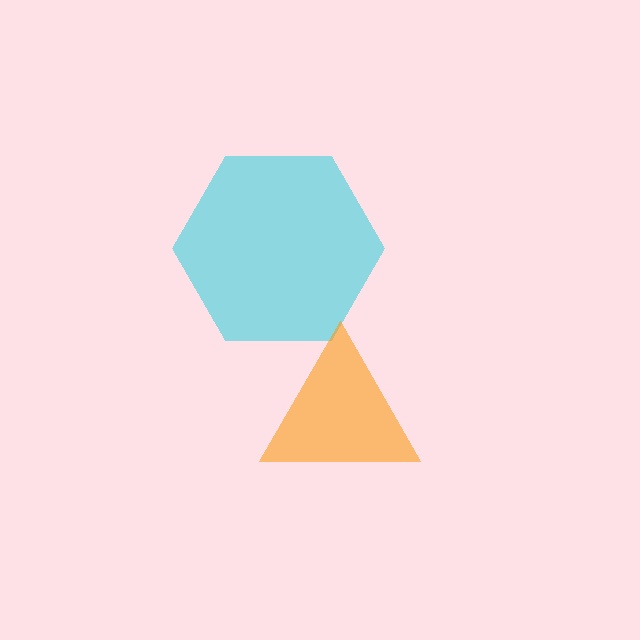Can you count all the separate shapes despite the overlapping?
Yes, there are 2 separate shapes.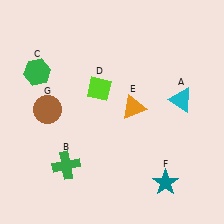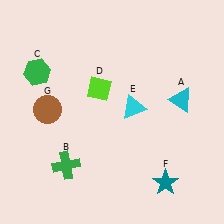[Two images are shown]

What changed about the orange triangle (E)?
In Image 1, E is orange. In Image 2, it changed to cyan.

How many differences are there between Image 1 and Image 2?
There is 1 difference between the two images.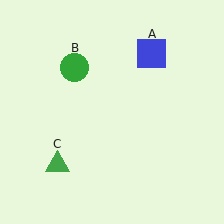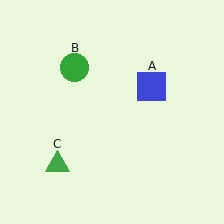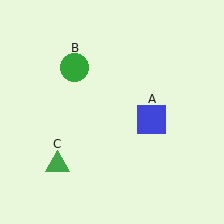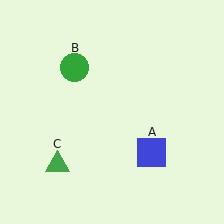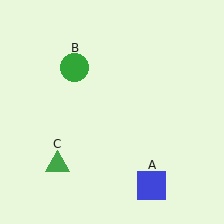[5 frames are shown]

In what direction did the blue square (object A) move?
The blue square (object A) moved down.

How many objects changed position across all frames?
1 object changed position: blue square (object A).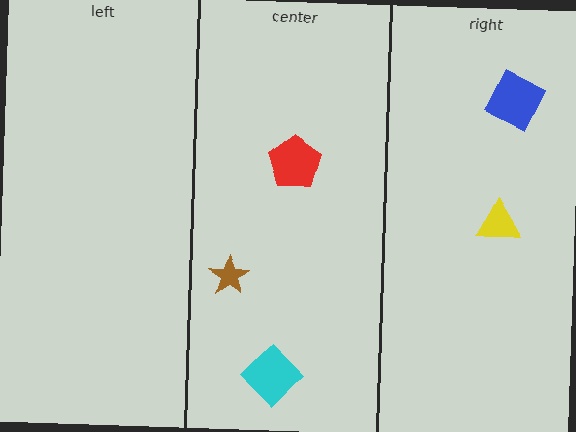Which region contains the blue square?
The right region.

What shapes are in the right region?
The yellow triangle, the blue square.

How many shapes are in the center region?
3.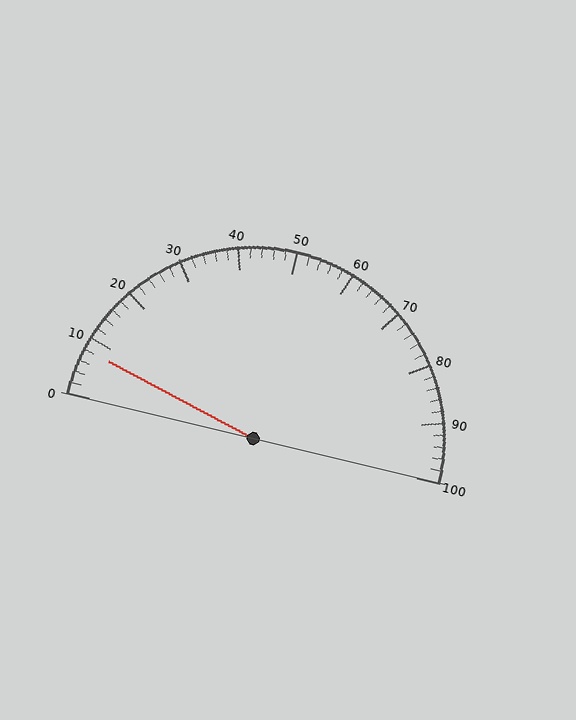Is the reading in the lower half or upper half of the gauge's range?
The reading is in the lower half of the range (0 to 100).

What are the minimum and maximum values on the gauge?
The gauge ranges from 0 to 100.